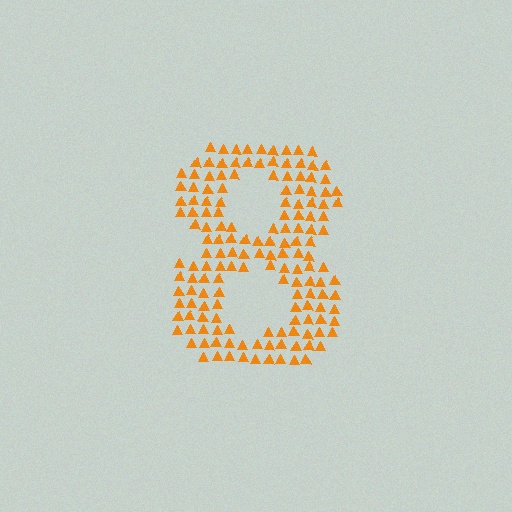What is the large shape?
The large shape is the digit 8.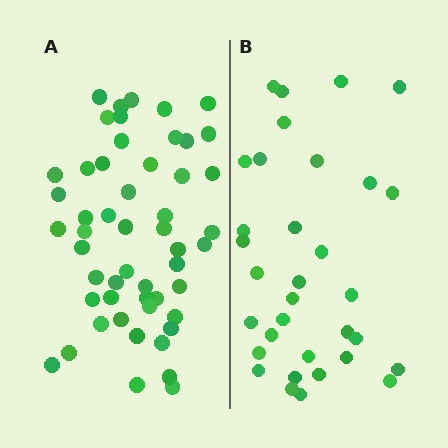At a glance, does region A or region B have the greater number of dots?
Region A (the left region) has more dots.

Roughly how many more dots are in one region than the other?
Region A has approximately 20 more dots than region B.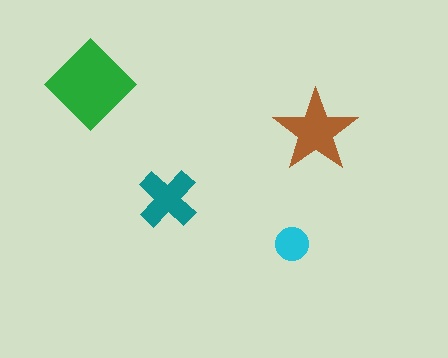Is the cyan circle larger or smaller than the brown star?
Smaller.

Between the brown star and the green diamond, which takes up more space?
The green diamond.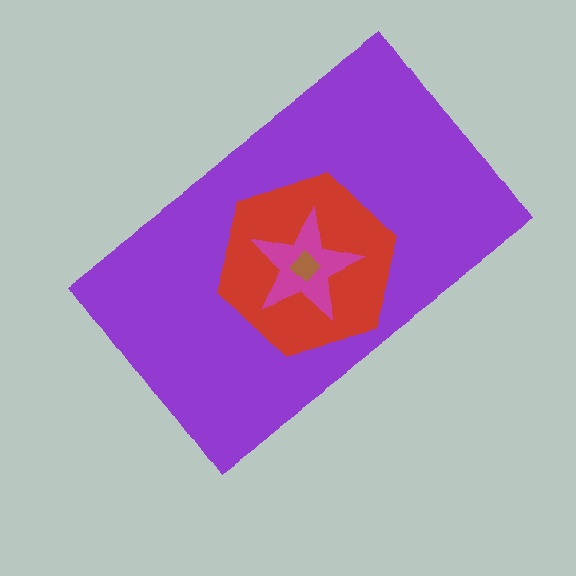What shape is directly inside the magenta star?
The brown diamond.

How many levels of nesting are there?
4.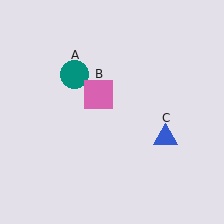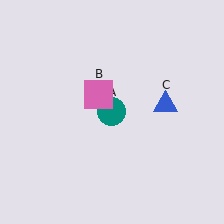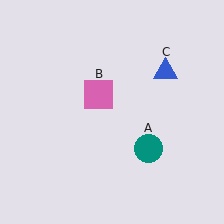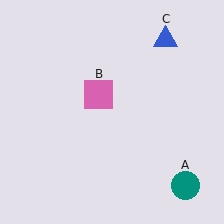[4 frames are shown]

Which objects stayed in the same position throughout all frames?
Pink square (object B) remained stationary.